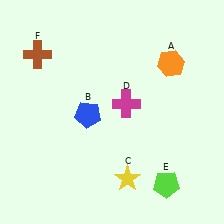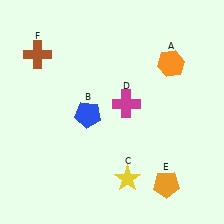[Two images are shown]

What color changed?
The pentagon (E) changed from lime in Image 1 to orange in Image 2.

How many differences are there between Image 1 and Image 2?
There is 1 difference between the two images.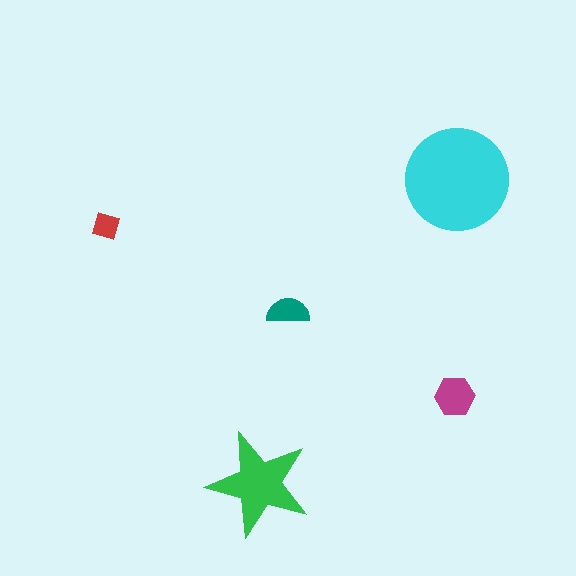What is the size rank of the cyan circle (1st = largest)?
1st.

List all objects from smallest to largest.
The red diamond, the teal semicircle, the magenta hexagon, the green star, the cyan circle.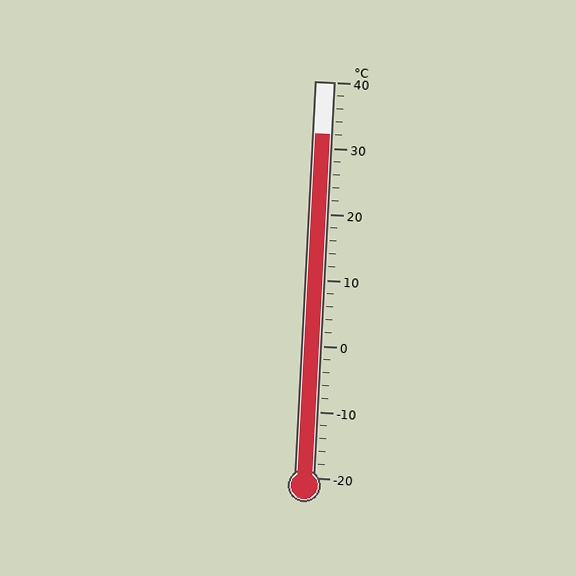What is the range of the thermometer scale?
The thermometer scale ranges from -20°C to 40°C.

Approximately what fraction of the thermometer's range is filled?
The thermometer is filled to approximately 85% of its range.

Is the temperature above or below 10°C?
The temperature is above 10°C.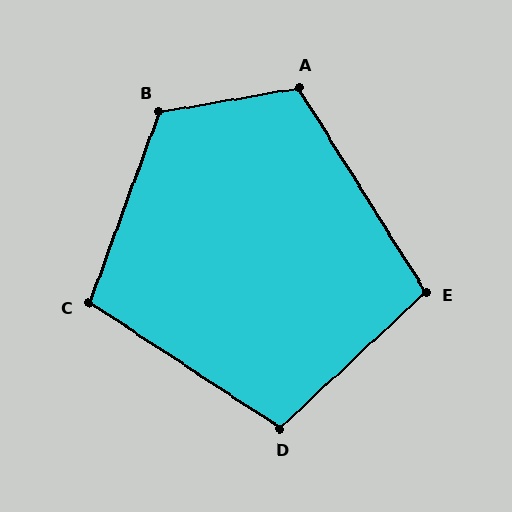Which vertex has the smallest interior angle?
E, at approximately 101 degrees.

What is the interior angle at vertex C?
Approximately 103 degrees (obtuse).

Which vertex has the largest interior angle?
B, at approximately 120 degrees.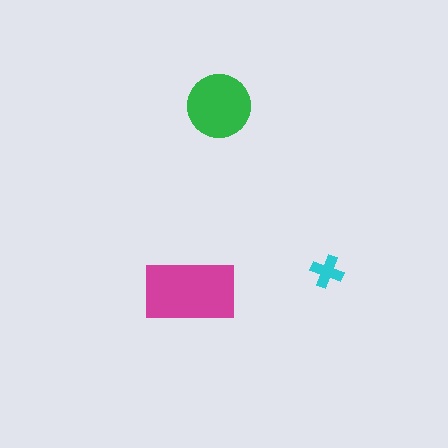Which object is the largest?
The magenta rectangle.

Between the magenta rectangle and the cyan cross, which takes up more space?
The magenta rectangle.